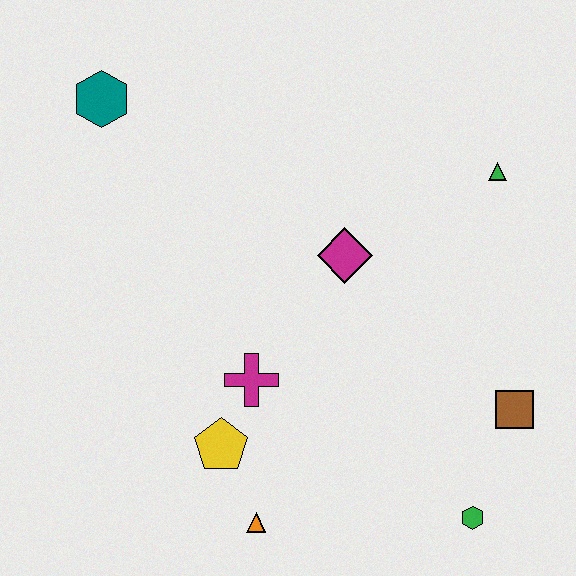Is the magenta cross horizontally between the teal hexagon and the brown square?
Yes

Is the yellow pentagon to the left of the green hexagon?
Yes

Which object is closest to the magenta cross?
The yellow pentagon is closest to the magenta cross.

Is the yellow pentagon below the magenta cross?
Yes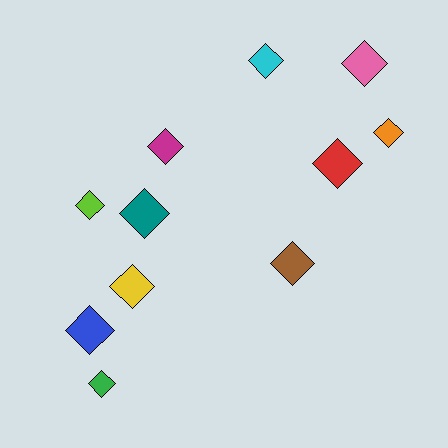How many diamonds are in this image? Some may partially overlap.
There are 11 diamonds.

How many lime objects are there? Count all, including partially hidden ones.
There is 1 lime object.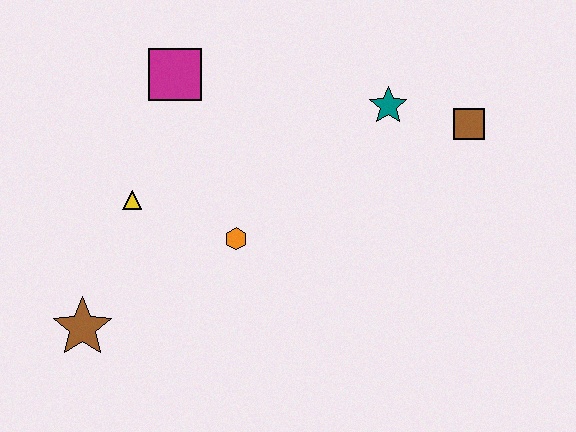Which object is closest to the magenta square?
The yellow triangle is closest to the magenta square.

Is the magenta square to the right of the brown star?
Yes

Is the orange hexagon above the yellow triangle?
No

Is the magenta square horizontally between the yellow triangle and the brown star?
No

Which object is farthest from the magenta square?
The brown square is farthest from the magenta square.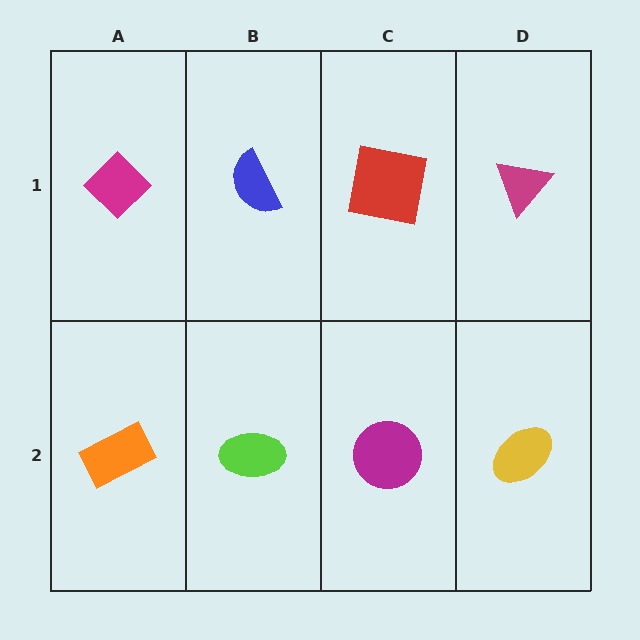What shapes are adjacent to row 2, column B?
A blue semicircle (row 1, column B), an orange rectangle (row 2, column A), a magenta circle (row 2, column C).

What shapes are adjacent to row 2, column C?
A red square (row 1, column C), a lime ellipse (row 2, column B), a yellow ellipse (row 2, column D).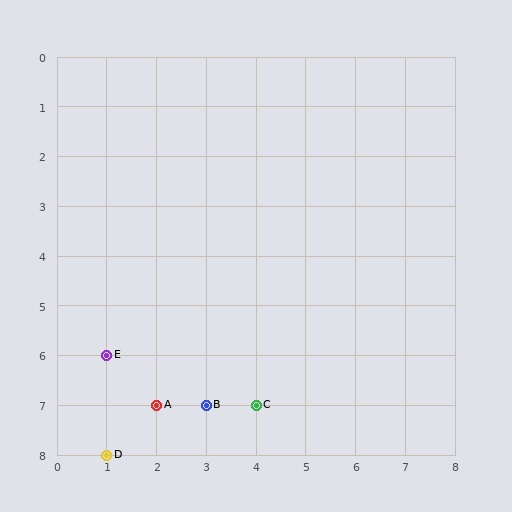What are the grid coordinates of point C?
Point C is at grid coordinates (4, 7).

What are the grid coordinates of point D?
Point D is at grid coordinates (1, 8).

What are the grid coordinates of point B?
Point B is at grid coordinates (3, 7).